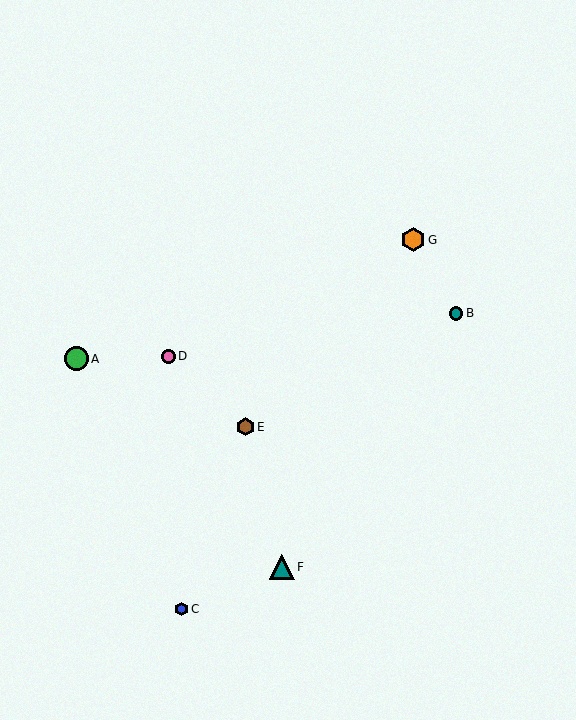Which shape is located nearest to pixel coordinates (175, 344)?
The pink circle (labeled D) at (168, 356) is nearest to that location.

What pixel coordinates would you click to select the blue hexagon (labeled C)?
Click at (181, 609) to select the blue hexagon C.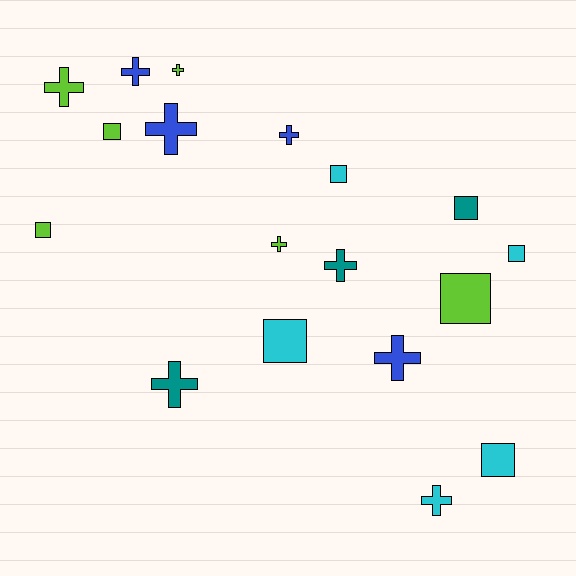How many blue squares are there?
There are no blue squares.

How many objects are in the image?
There are 18 objects.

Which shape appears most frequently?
Cross, with 10 objects.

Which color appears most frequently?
Lime, with 6 objects.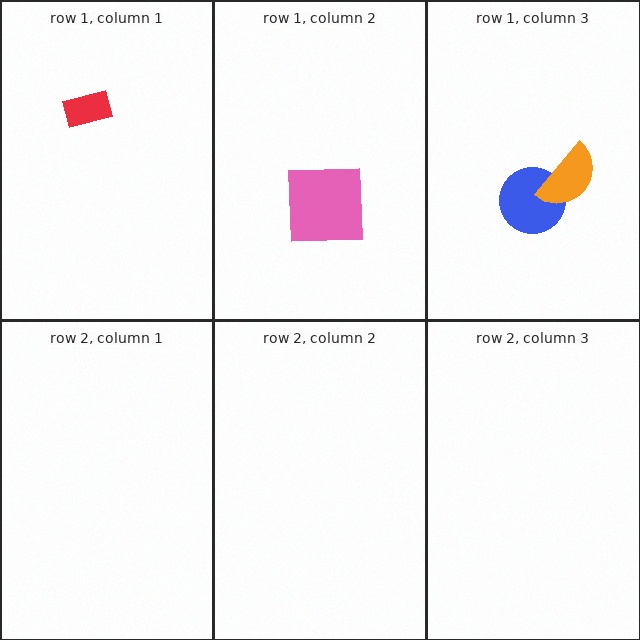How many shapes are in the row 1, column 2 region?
1.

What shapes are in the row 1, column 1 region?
The red rectangle.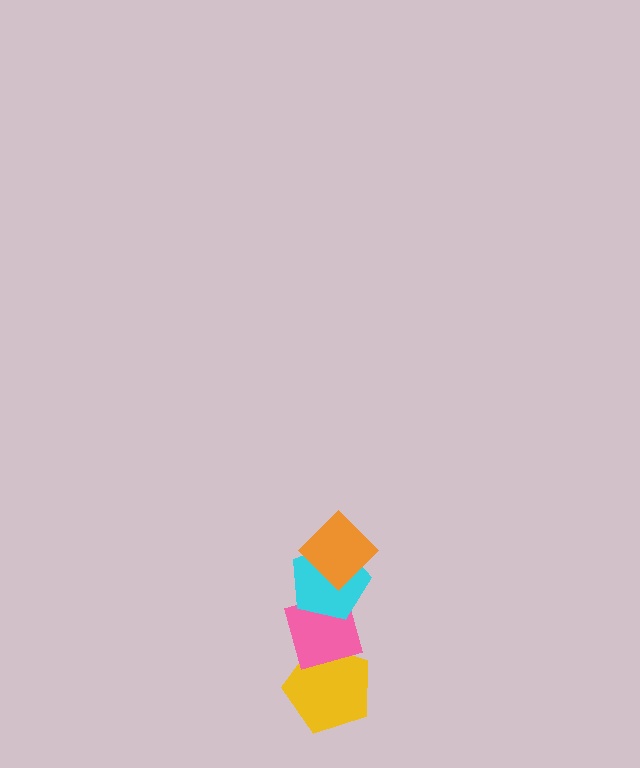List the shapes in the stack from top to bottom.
From top to bottom: the orange diamond, the cyan pentagon, the pink diamond, the yellow pentagon.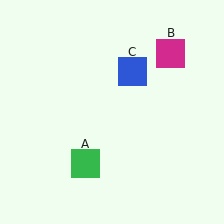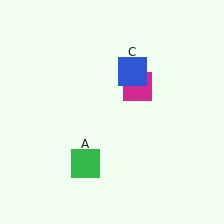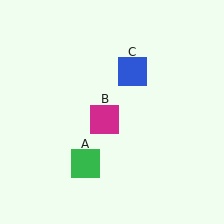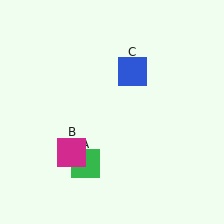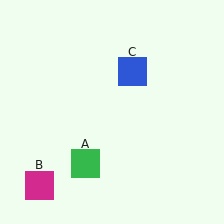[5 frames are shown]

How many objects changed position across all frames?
1 object changed position: magenta square (object B).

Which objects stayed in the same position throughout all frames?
Green square (object A) and blue square (object C) remained stationary.